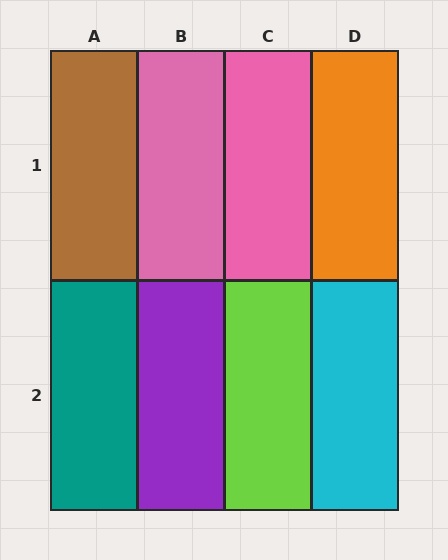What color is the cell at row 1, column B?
Pink.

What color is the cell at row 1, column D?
Orange.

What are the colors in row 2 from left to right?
Teal, purple, lime, cyan.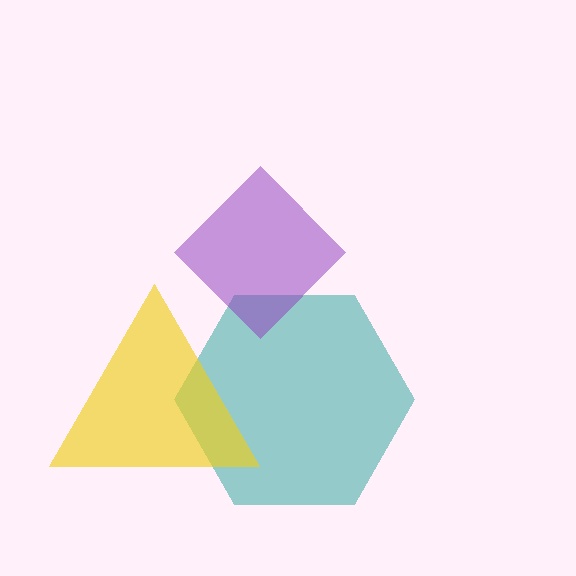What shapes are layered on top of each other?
The layered shapes are: a teal hexagon, a purple diamond, a yellow triangle.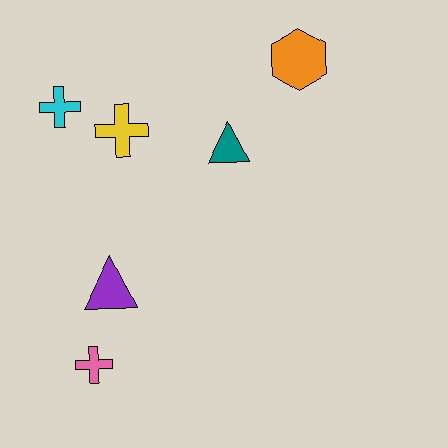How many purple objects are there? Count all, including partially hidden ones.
There is 1 purple object.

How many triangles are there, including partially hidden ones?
There are 2 triangles.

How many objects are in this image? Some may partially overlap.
There are 6 objects.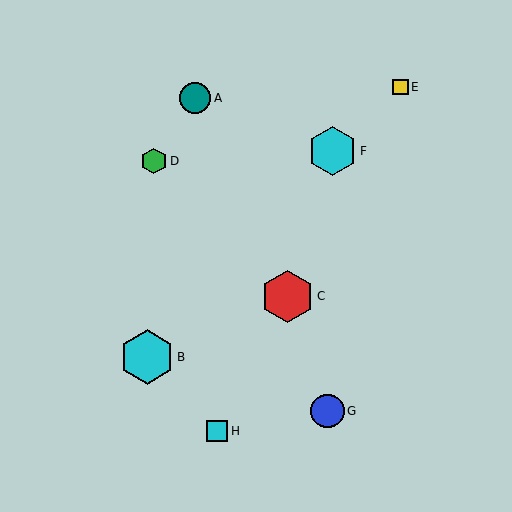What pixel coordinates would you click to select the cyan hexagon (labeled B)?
Click at (147, 357) to select the cyan hexagon B.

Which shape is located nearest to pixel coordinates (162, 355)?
The cyan hexagon (labeled B) at (147, 357) is nearest to that location.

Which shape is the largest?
The cyan hexagon (labeled B) is the largest.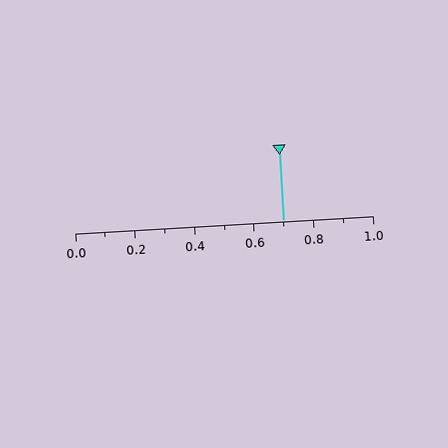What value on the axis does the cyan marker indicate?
The marker indicates approximately 0.7.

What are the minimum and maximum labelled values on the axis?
The axis runs from 0.0 to 1.0.